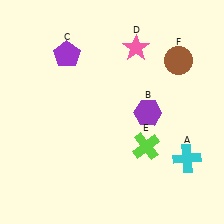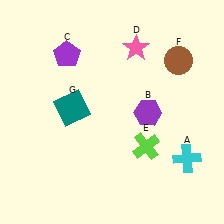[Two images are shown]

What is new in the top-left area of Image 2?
A teal square (G) was added in the top-left area of Image 2.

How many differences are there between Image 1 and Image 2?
There is 1 difference between the two images.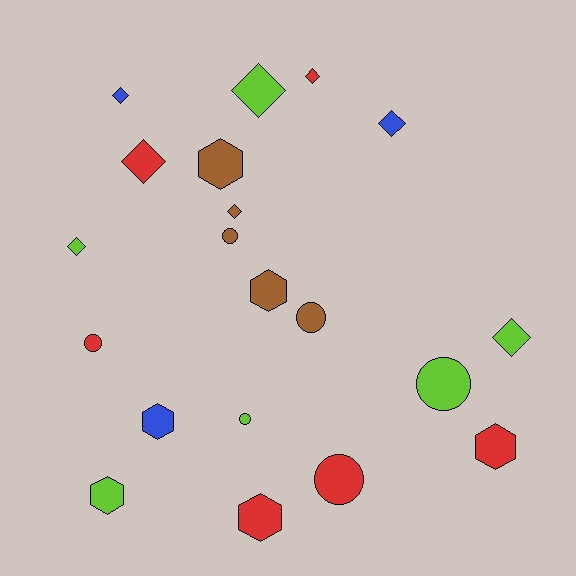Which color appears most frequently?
Lime, with 6 objects.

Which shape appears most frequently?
Diamond, with 8 objects.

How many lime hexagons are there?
There is 1 lime hexagon.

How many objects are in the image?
There are 20 objects.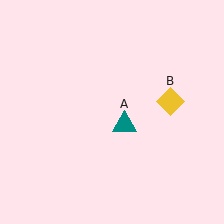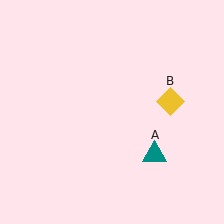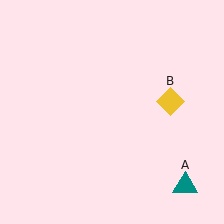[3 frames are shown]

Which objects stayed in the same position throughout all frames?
Yellow diamond (object B) remained stationary.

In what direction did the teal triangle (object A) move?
The teal triangle (object A) moved down and to the right.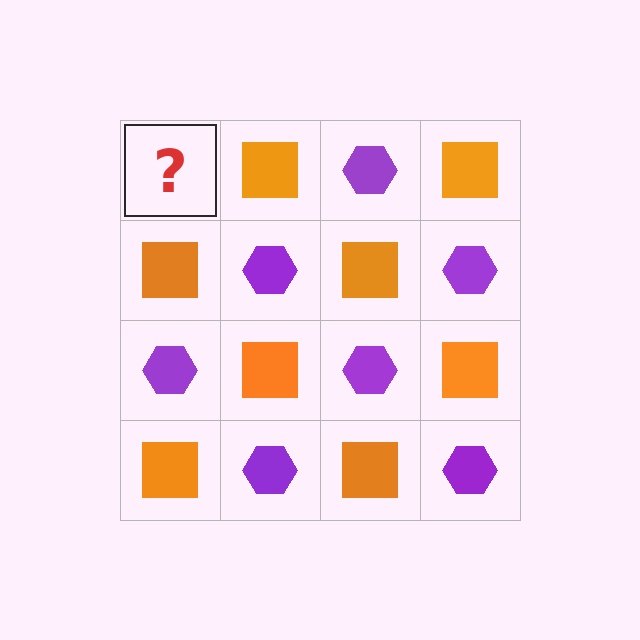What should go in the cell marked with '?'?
The missing cell should contain a purple hexagon.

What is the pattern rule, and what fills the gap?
The rule is that it alternates purple hexagon and orange square in a checkerboard pattern. The gap should be filled with a purple hexagon.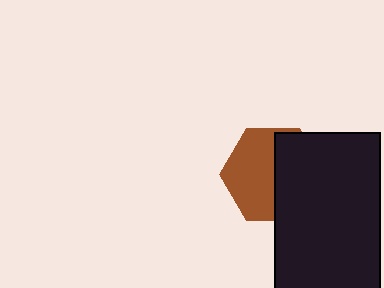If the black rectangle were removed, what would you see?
You would see the complete brown hexagon.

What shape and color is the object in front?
The object in front is a black rectangle.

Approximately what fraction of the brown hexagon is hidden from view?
Roughly 48% of the brown hexagon is hidden behind the black rectangle.